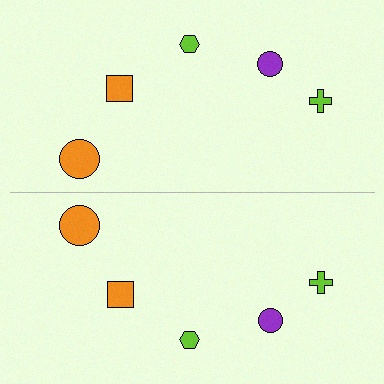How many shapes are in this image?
There are 10 shapes in this image.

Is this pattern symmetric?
Yes, this pattern has bilateral (reflection) symmetry.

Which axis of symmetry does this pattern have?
The pattern has a horizontal axis of symmetry running through the center of the image.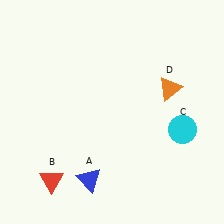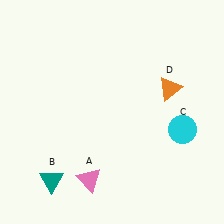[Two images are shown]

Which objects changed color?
A changed from blue to pink. B changed from red to teal.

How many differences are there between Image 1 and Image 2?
There are 2 differences between the two images.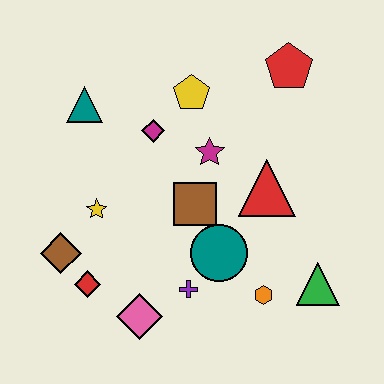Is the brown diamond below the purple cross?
No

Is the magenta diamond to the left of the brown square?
Yes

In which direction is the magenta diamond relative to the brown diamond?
The magenta diamond is above the brown diamond.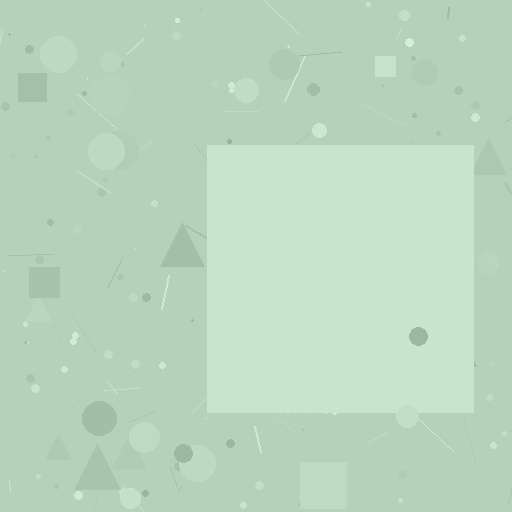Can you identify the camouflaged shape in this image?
The camouflaged shape is a square.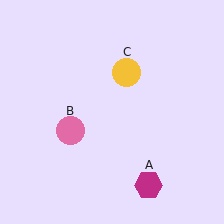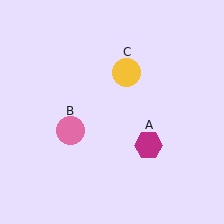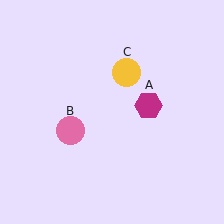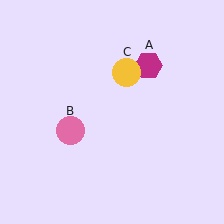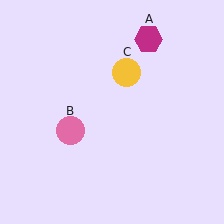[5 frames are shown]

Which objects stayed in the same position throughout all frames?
Pink circle (object B) and yellow circle (object C) remained stationary.